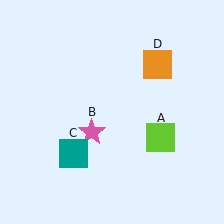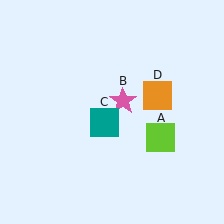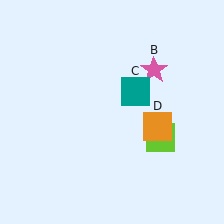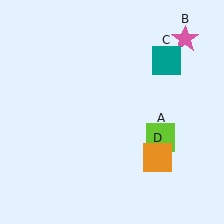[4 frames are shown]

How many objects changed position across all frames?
3 objects changed position: pink star (object B), teal square (object C), orange square (object D).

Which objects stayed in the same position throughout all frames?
Lime square (object A) remained stationary.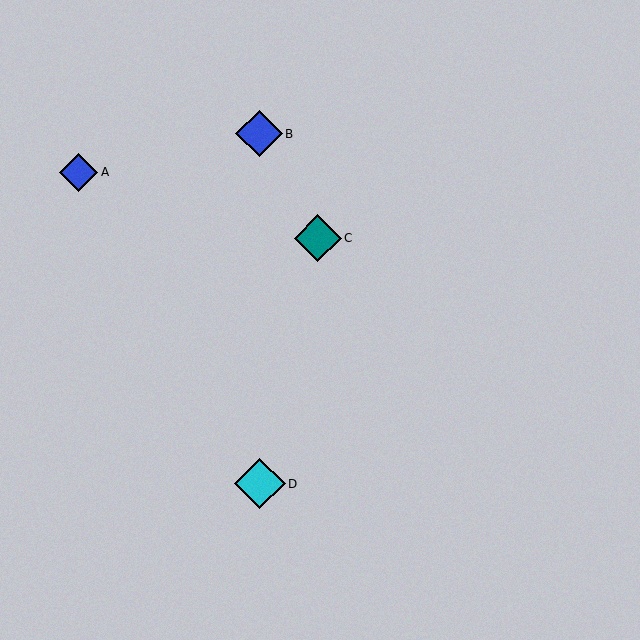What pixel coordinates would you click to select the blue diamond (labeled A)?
Click at (79, 172) to select the blue diamond A.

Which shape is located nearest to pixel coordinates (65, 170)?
The blue diamond (labeled A) at (79, 172) is nearest to that location.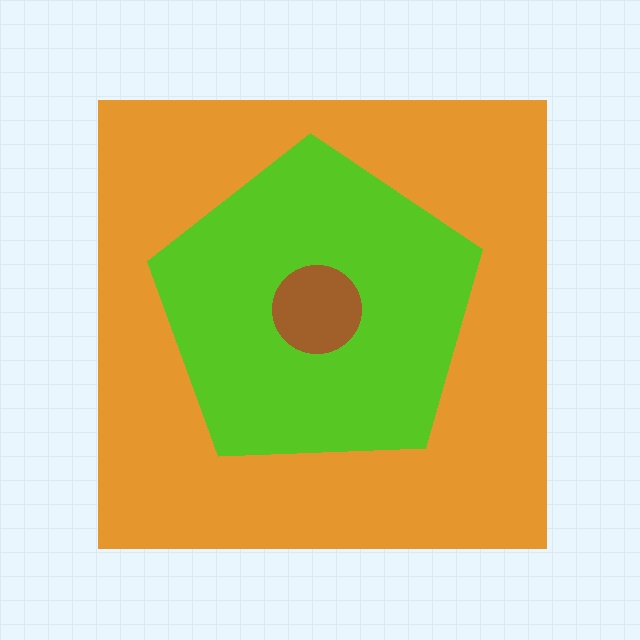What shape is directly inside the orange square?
The lime pentagon.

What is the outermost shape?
The orange square.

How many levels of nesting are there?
3.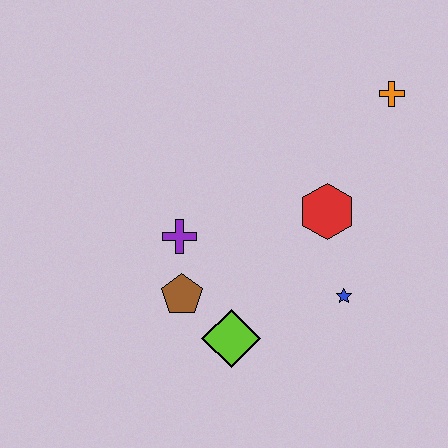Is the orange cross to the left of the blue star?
No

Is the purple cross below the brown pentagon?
No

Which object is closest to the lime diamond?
The brown pentagon is closest to the lime diamond.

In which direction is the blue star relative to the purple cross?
The blue star is to the right of the purple cross.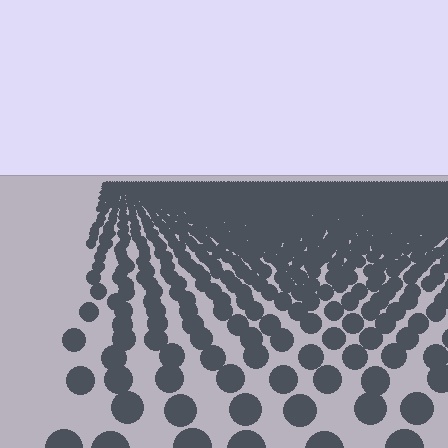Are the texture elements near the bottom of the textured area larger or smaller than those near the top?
Larger. Near the bottom, elements are closer to the viewer and appear at a bigger on-screen size.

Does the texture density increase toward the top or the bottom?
Density increases toward the top.